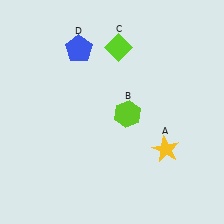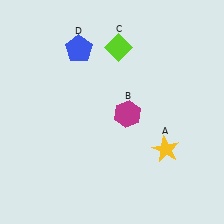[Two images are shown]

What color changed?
The hexagon (B) changed from lime in Image 1 to magenta in Image 2.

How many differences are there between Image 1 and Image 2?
There is 1 difference between the two images.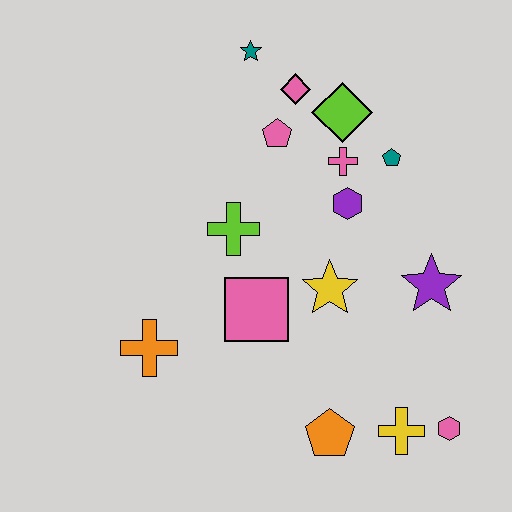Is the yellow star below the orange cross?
No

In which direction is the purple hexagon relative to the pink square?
The purple hexagon is above the pink square.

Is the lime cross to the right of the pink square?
No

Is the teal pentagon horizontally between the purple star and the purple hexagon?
Yes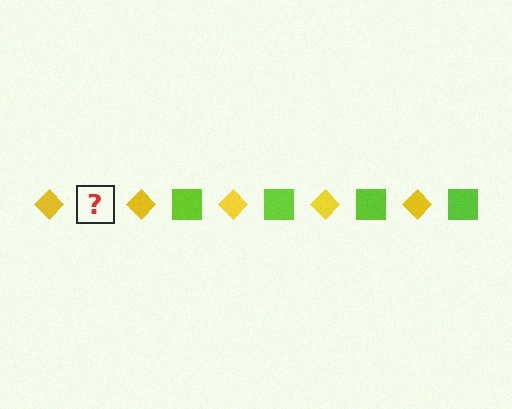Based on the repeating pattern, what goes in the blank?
The blank should be a lime square.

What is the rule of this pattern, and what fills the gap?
The rule is that the pattern alternates between yellow diamond and lime square. The gap should be filled with a lime square.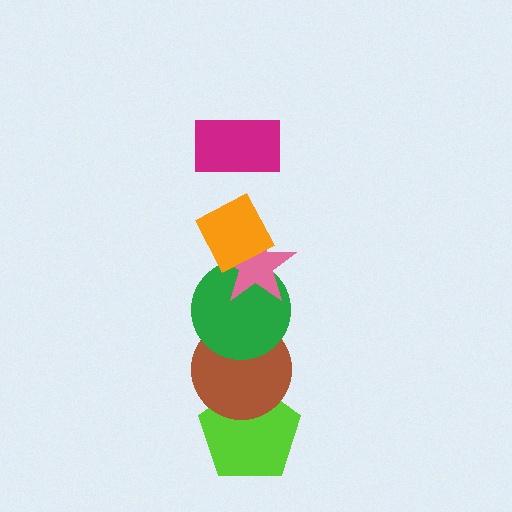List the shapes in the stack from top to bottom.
From top to bottom: the magenta rectangle, the orange diamond, the pink star, the green circle, the brown circle, the lime pentagon.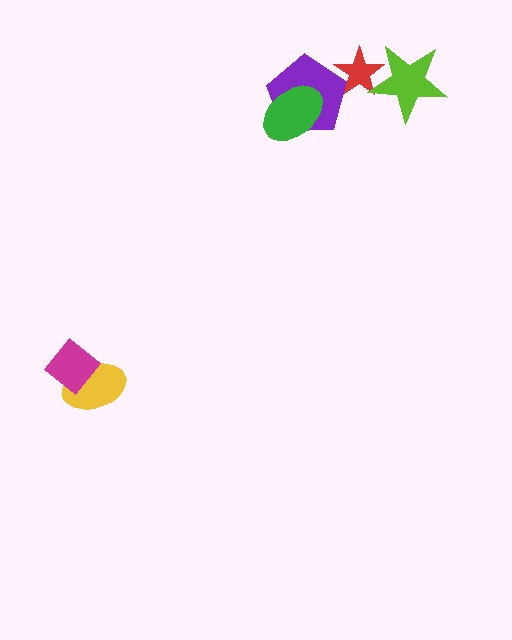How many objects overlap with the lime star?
1 object overlaps with the lime star.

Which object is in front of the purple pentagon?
The green ellipse is in front of the purple pentagon.